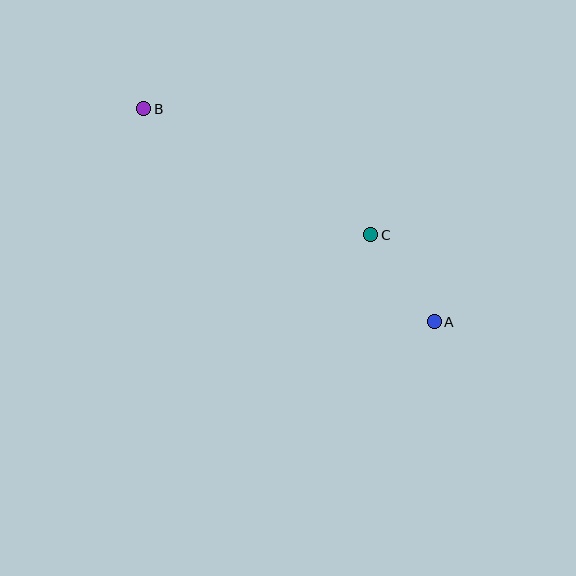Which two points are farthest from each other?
Points A and B are farthest from each other.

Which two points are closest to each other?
Points A and C are closest to each other.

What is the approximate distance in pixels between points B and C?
The distance between B and C is approximately 260 pixels.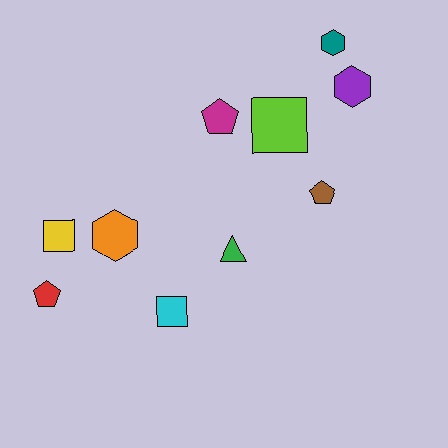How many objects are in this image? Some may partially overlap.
There are 10 objects.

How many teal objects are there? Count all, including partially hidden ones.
There is 1 teal object.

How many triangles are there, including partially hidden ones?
There is 1 triangle.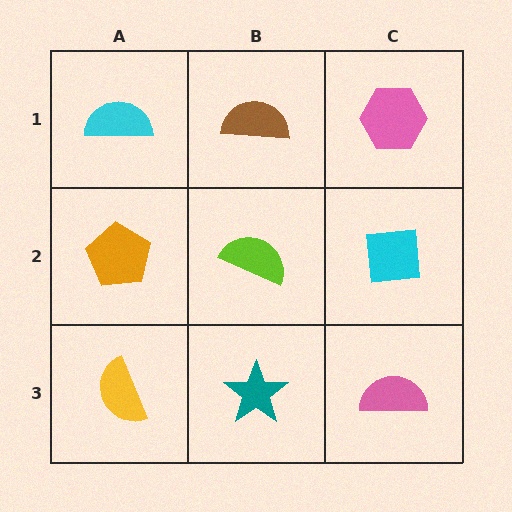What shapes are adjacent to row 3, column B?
A lime semicircle (row 2, column B), a yellow semicircle (row 3, column A), a pink semicircle (row 3, column C).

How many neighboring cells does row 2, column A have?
3.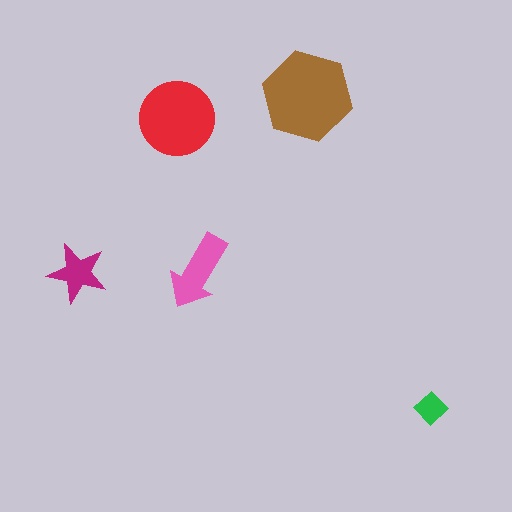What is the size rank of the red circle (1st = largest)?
2nd.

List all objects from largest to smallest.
The brown hexagon, the red circle, the pink arrow, the magenta star, the green diamond.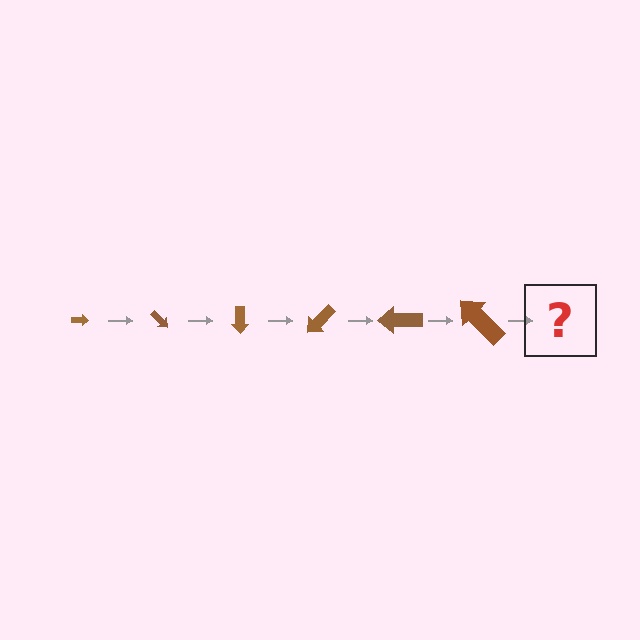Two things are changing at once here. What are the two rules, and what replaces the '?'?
The two rules are that the arrow grows larger each step and it rotates 45 degrees each step. The '?' should be an arrow, larger than the previous one and rotated 270 degrees from the start.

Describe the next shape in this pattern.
It should be an arrow, larger than the previous one and rotated 270 degrees from the start.